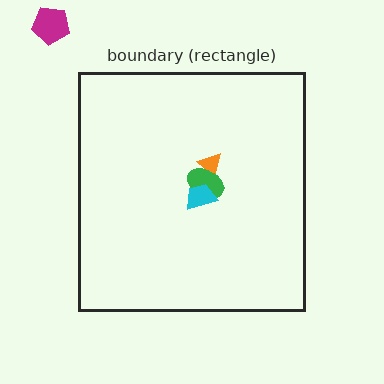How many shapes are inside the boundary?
3 inside, 1 outside.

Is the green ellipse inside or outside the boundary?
Inside.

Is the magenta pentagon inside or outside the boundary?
Outside.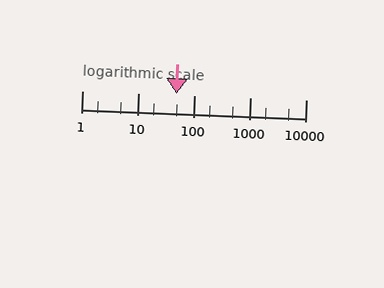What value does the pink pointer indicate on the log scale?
The pointer indicates approximately 49.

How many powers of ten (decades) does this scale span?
The scale spans 4 decades, from 1 to 10000.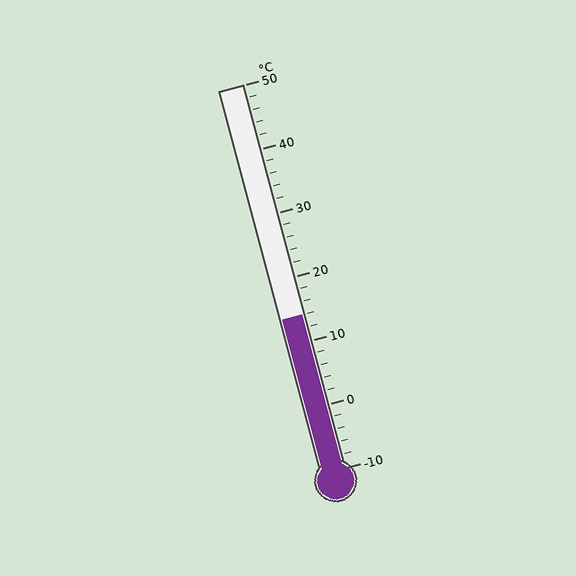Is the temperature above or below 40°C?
The temperature is below 40°C.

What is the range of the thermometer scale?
The thermometer scale ranges from -10°C to 50°C.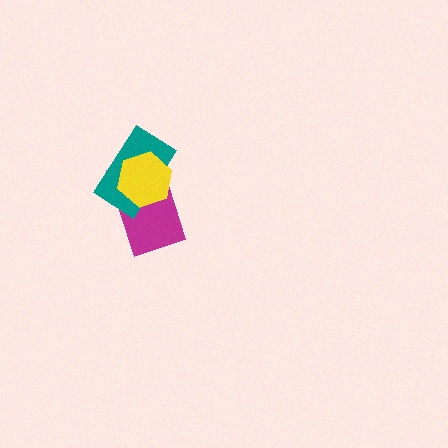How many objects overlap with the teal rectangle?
2 objects overlap with the teal rectangle.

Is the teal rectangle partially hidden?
Yes, it is partially covered by another shape.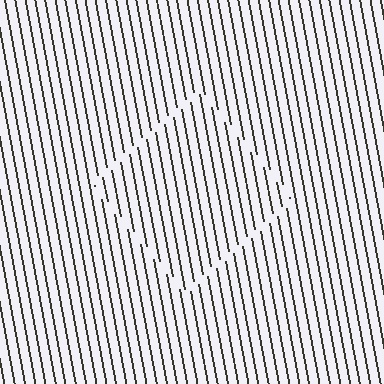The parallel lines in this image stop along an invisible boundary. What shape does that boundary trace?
An illusory square. The interior of the shape contains the same grating, shifted by half a period — the contour is defined by the phase discontinuity where line-ends from the inner and outer gratings abut.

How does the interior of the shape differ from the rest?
The interior of the shape contains the same grating, shifted by half a period — the contour is defined by the phase discontinuity where line-ends from the inner and outer gratings abut.